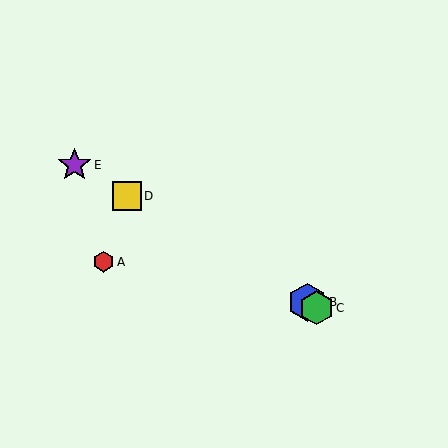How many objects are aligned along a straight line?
4 objects (B, C, D, E) are aligned along a straight line.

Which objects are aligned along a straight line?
Objects B, C, D, E are aligned along a straight line.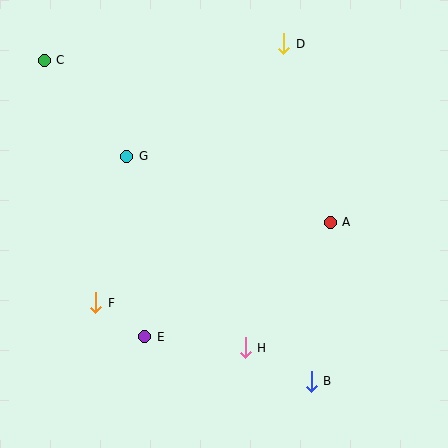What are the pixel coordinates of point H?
Point H is at (245, 348).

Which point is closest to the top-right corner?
Point D is closest to the top-right corner.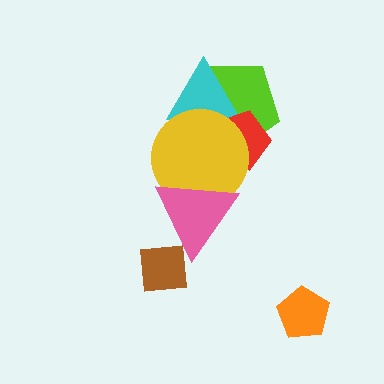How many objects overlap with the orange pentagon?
0 objects overlap with the orange pentagon.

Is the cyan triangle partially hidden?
Yes, it is partially covered by another shape.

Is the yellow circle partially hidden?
Yes, it is partially covered by another shape.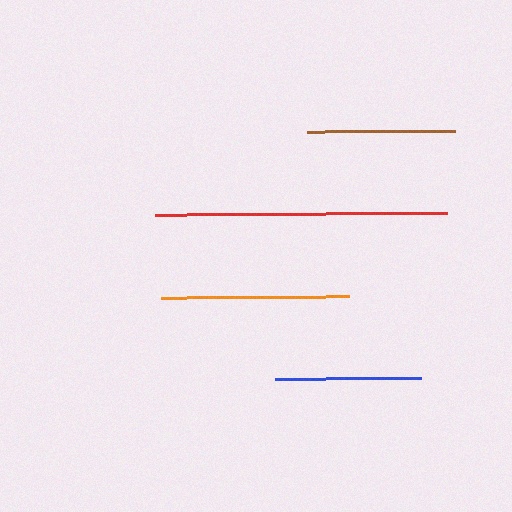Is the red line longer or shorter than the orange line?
The red line is longer than the orange line.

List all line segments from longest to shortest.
From longest to shortest: red, orange, brown, blue.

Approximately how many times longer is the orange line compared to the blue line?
The orange line is approximately 1.3 times the length of the blue line.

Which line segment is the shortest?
The blue line is the shortest at approximately 146 pixels.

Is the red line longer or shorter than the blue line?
The red line is longer than the blue line.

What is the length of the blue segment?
The blue segment is approximately 146 pixels long.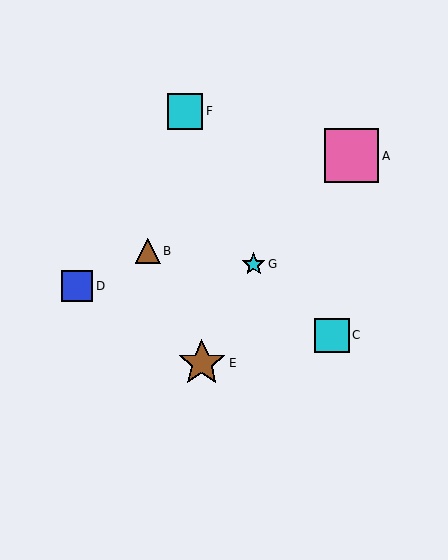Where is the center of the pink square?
The center of the pink square is at (352, 156).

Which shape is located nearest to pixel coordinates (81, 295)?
The blue square (labeled D) at (77, 286) is nearest to that location.